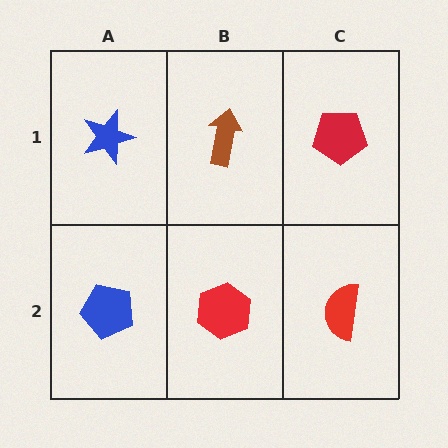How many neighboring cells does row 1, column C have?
2.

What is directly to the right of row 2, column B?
A red semicircle.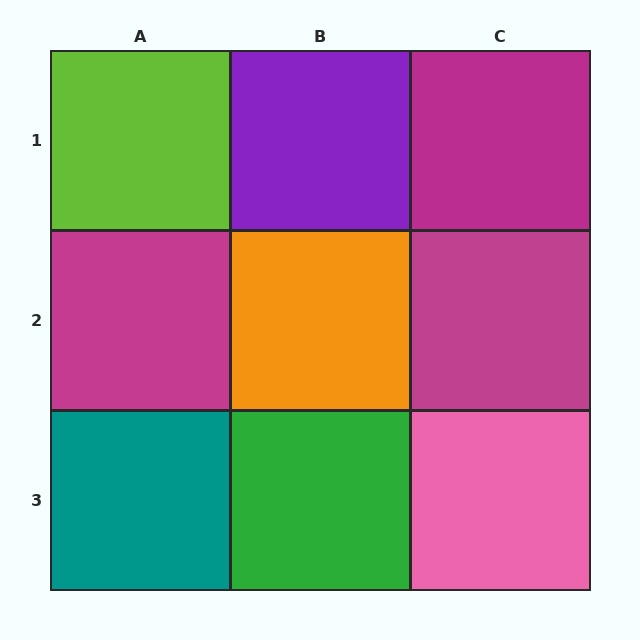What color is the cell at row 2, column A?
Magenta.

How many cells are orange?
1 cell is orange.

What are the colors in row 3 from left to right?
Teal, green, pink.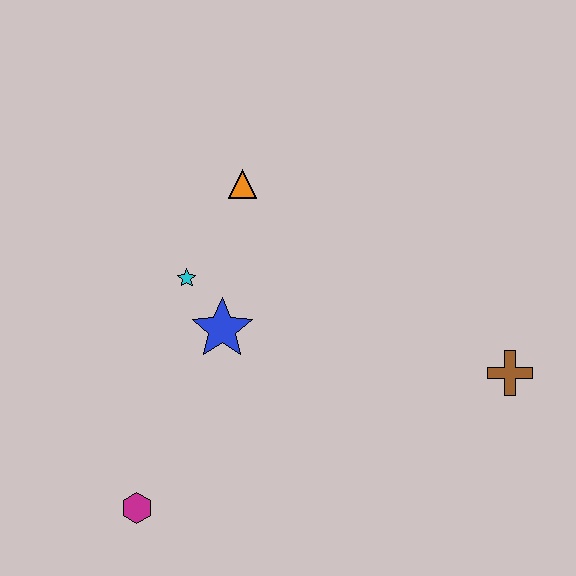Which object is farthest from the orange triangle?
The magenta hexagon is farthest from the orange triangle.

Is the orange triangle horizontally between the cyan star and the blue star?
No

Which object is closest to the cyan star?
The blue star is closest to the cyan star.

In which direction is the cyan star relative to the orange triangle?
The cyan star is below the orange triangle.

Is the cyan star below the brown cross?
No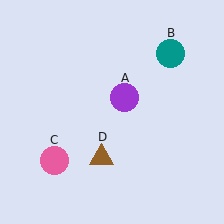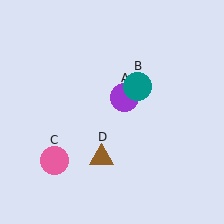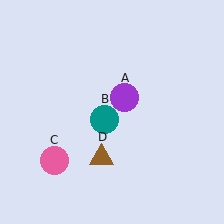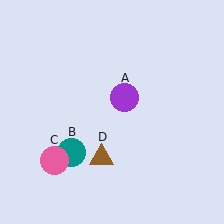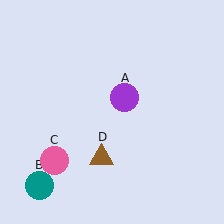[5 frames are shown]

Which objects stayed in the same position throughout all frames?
Purple circle (object A) and pink circle (object C) and brown triangle (object D) remained stationary.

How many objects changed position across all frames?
1 object changed position: teal circle (object B).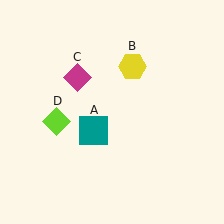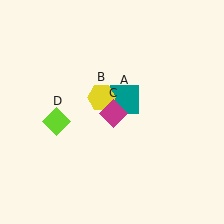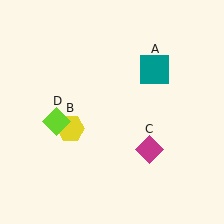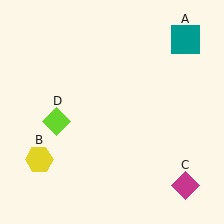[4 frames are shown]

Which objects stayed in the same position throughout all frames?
Lime diamond (object D) remained stationary.